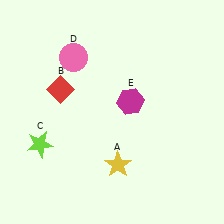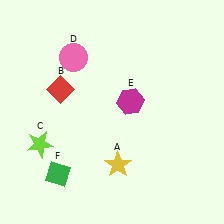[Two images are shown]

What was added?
A green diamond (F) was added in Image 2.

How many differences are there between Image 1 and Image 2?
There is 1 difference between the two images.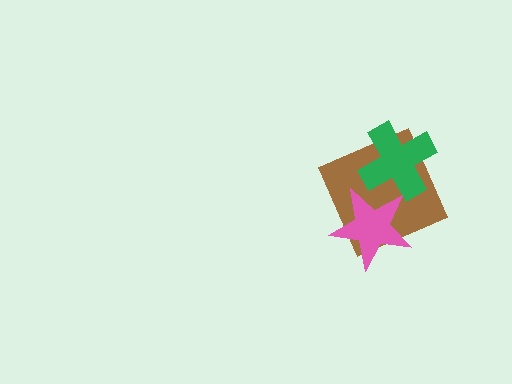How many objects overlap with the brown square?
2 objects overlap with the brown square.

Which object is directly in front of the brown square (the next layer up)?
The green cross is directly in front of the brown square.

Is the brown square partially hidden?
Yes, it is partially covered by another shape.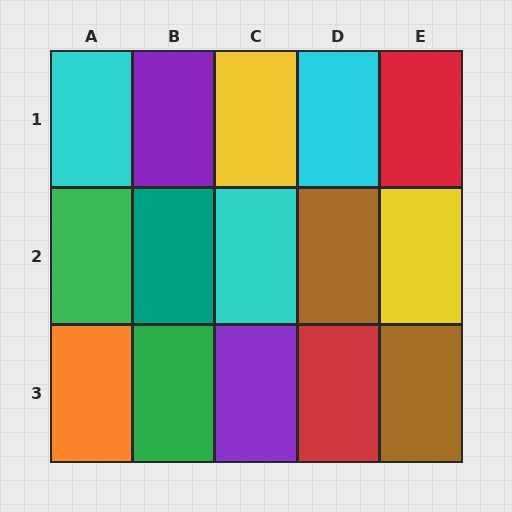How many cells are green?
2 cells are green.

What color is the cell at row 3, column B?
Green.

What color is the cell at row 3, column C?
Purple.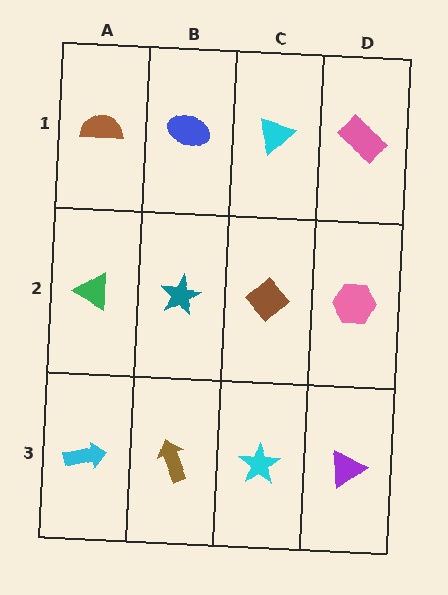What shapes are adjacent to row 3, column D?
A pink hexagon (row 2, column D), a cyan star (row 3, column C).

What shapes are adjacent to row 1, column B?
A teal star (row 2, column B), a brown semicircle (row 1, column A), a cyan triangle (row 1, column C).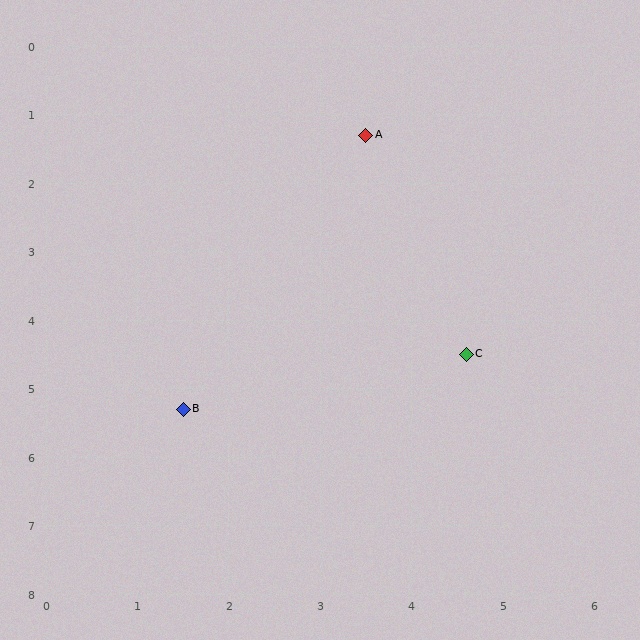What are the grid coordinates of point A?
Point A is at approximately (3.5, 1.3).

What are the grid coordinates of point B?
Point B is at approximately (1.5, 5.3).